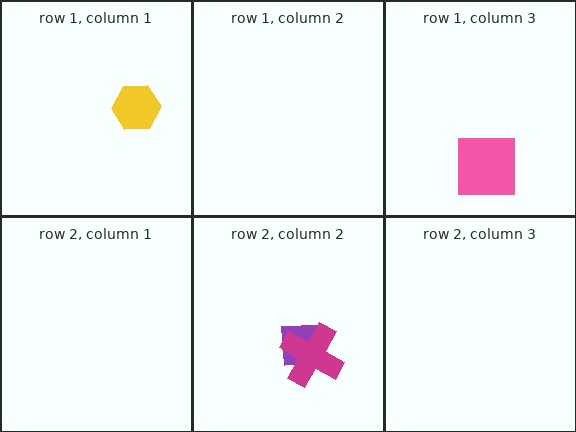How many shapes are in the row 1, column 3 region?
1.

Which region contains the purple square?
The row 2, column 2 region.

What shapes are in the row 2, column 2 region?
The purple square, the magenta cross.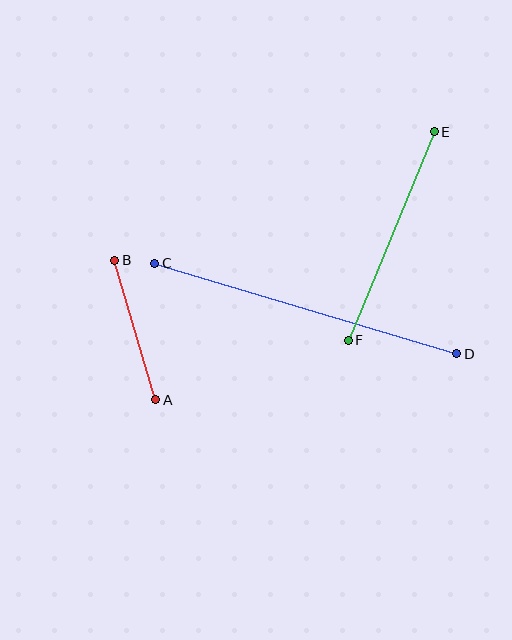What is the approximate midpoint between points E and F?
The midpoint is at approximately (391, 236) pixels.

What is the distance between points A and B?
The distance is approximately 145 pixels.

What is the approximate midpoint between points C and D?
The midpoint is at approximately (306, 309) pixels.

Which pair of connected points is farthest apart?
Points C and D are farthest apart.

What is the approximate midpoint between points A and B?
The midpoint is at approximately (135, 330) pixels.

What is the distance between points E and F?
The distance is approximately 226 pixels.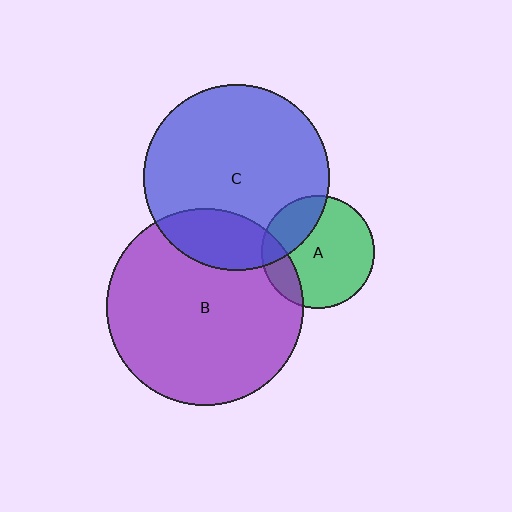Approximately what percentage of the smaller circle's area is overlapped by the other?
Approximately 25%.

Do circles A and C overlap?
Yes.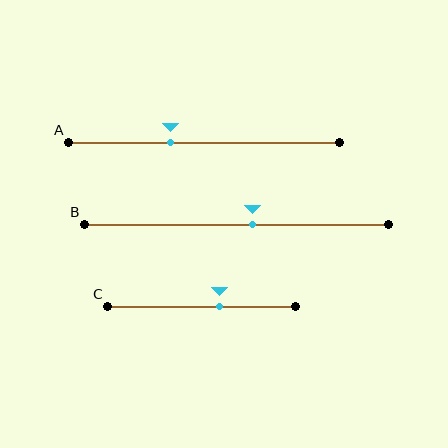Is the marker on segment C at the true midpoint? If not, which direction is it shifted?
No, the marker on segment C is shifted to the right by about 9% of the segment length.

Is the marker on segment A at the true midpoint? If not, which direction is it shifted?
No, the marker on segment A is shifted to the left by about 12% of the segment length.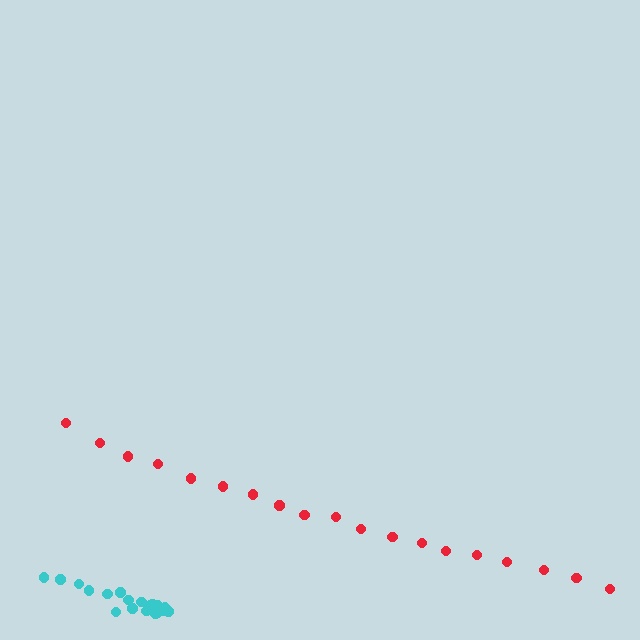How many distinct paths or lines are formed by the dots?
There are 2 distinct paths.